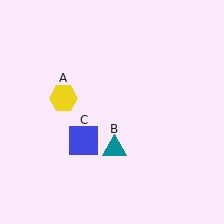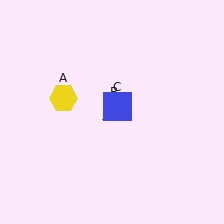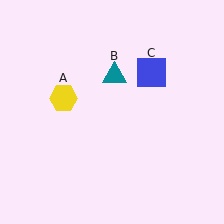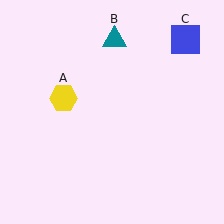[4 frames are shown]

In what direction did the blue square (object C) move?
The blue square (object C) moved up and to the right.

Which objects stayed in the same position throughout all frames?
Yellow hexagon (object A) remained stationary.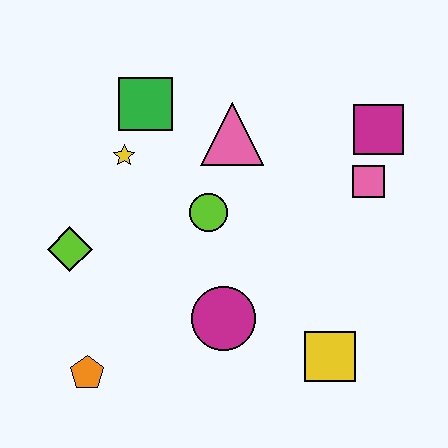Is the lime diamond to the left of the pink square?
Yes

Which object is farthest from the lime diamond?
The magenta square is farthest from the lime diamond.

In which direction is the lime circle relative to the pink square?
The lime circle is to the left of the pink square.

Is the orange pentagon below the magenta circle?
Yes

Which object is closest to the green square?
The yellow star is closest to the green square.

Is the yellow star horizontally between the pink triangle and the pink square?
No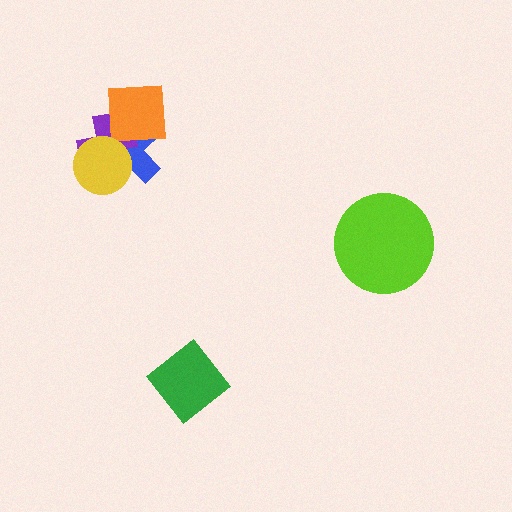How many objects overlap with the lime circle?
0 objects overlap with the lime circle.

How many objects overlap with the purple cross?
3 objects overlap with the purple cross.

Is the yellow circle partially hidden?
No, no other shape covers it.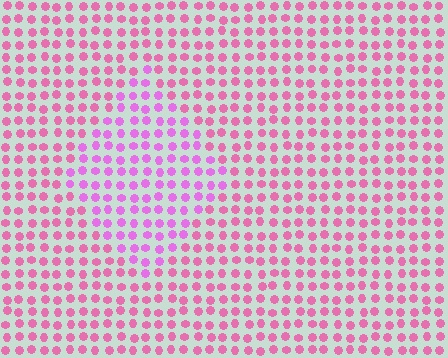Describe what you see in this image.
The image is filled with small pink elements in a uniform arrangement. A diamond-shaped region is visible where the elements are tinted to a slightly different hue, forming a subtle color boundary.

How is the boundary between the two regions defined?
The boundary is defined purely by a slight shift in hue (about 29 degrees). Spacing, size, and orientation are identical on both sides.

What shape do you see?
I see a diamond.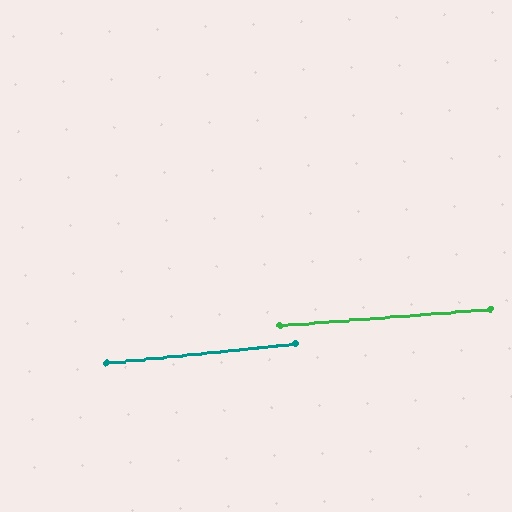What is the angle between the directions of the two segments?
Approximately 1 degree.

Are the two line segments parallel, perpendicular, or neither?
Parallel — their directions differ by only 1.0°.